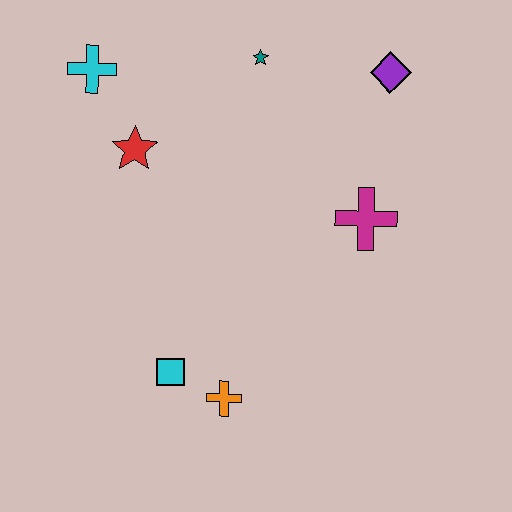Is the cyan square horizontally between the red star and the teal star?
Yes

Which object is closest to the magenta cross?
The purple diamond is closest to the magenta cross.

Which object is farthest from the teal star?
The orange cross is farthest from the teal star.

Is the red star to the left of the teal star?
Yes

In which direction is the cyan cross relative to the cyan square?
The cyan cross is above the cyan square.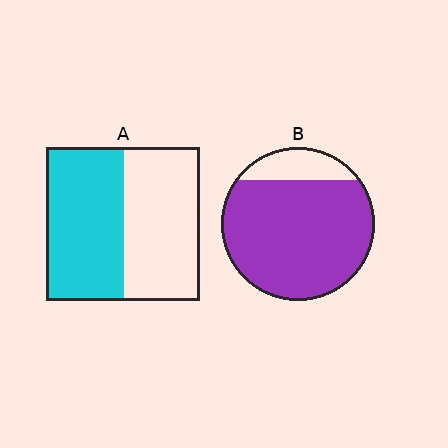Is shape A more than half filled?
Roughly half.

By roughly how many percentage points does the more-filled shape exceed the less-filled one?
By roughly 35 percentage points (B over A).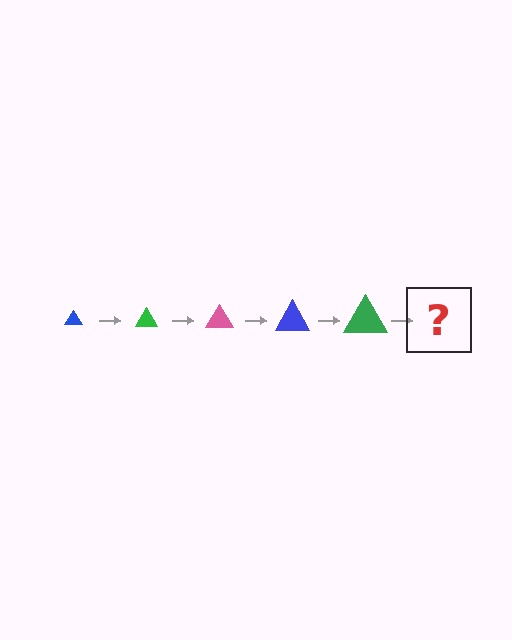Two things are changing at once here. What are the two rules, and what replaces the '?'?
The two rules are that the triangle grows larger each step and the color cycles through blue, green, and pink. The '?' should be a pink triangle, larger than the previous one.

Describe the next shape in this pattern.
It should be a pink triangle, larger than the previous one.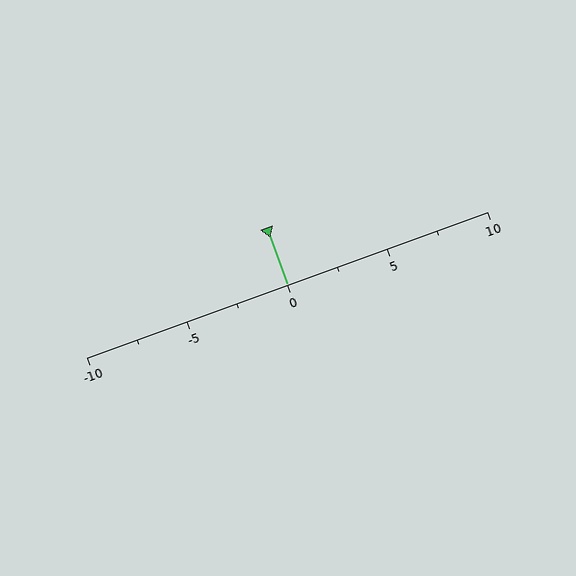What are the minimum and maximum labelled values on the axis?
The axis runs from -10 to 10.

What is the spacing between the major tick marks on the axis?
The major ticks are spaced 5 apart.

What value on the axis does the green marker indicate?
The marker indicates approximately 0.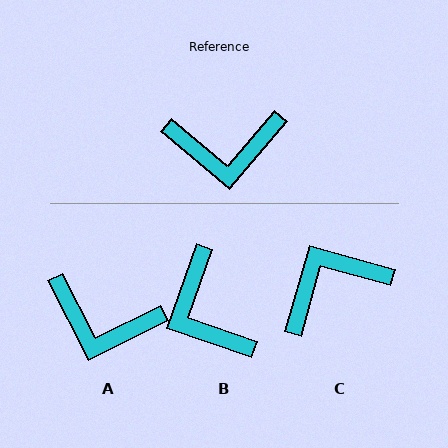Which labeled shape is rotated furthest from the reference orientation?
C, about 155 degrees away.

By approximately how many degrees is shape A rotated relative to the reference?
Approximately 23 degrees clockwise.